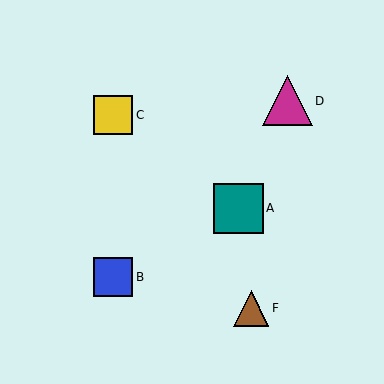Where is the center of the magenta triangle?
The center of the magenta triangle is at (287, 101).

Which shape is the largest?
The magenta triangle (labeled D) is the largest.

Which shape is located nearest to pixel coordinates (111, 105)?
The yellow square (labeled C) at (113, 115) is nearest to that location.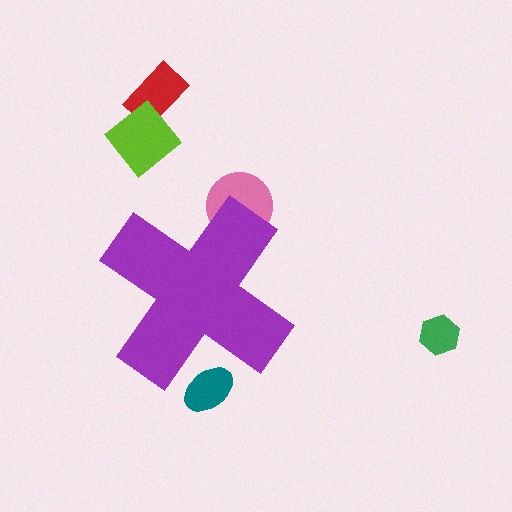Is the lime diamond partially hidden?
No, the lime diamond is fully visible.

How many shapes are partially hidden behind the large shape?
2 shapes are partially hidden.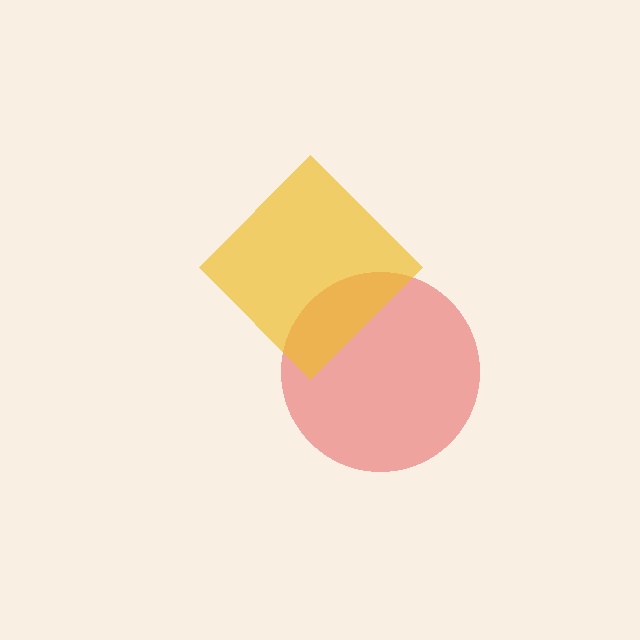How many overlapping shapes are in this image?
There are 2 overlapping shapes in the image.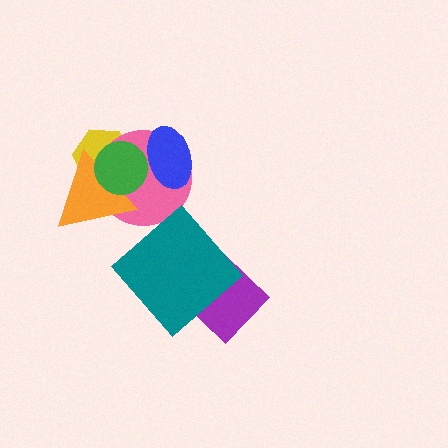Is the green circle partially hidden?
No, no other shape covers it.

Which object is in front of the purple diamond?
The teal diamond is in front of the purple diamond.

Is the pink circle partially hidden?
Yes, it is partially covered by another shape.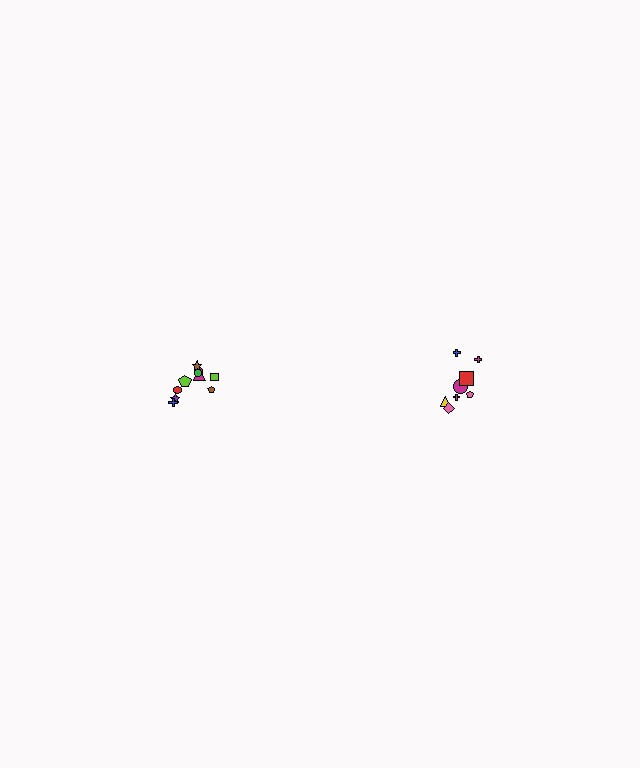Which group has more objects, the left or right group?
The left group.